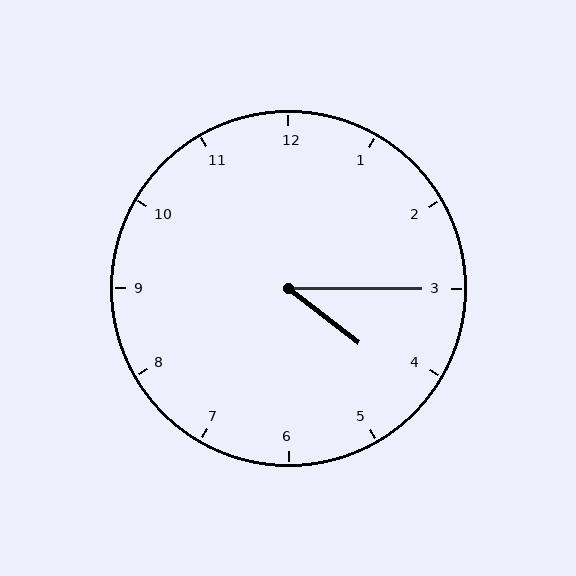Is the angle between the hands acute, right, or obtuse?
It is acute.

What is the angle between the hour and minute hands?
Approximately 38 degrees.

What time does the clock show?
4:15.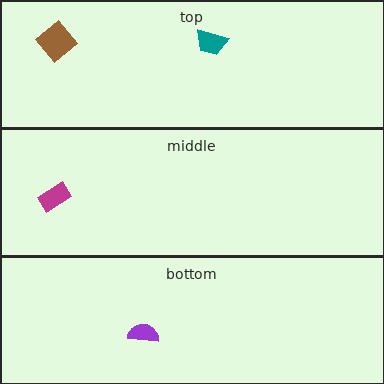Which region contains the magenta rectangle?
The middle region.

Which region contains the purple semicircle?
The bottom region.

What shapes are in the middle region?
The magenta rectangle.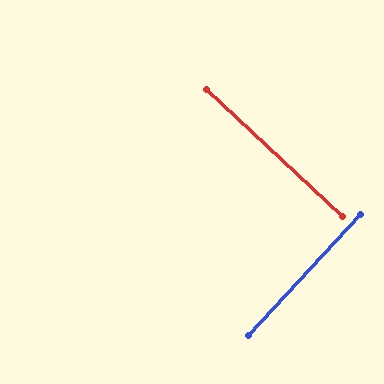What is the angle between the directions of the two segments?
Approximately 90 degrees.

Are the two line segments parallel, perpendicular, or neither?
Perpendicular — they meet at approximately 90°.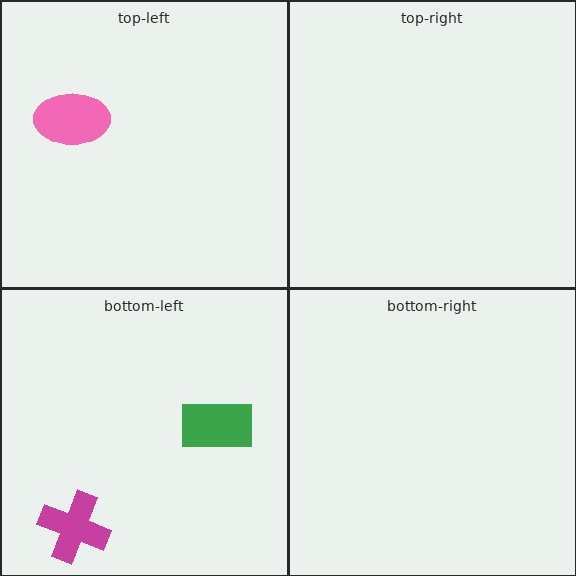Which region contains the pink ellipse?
The top-left region.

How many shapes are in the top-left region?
1.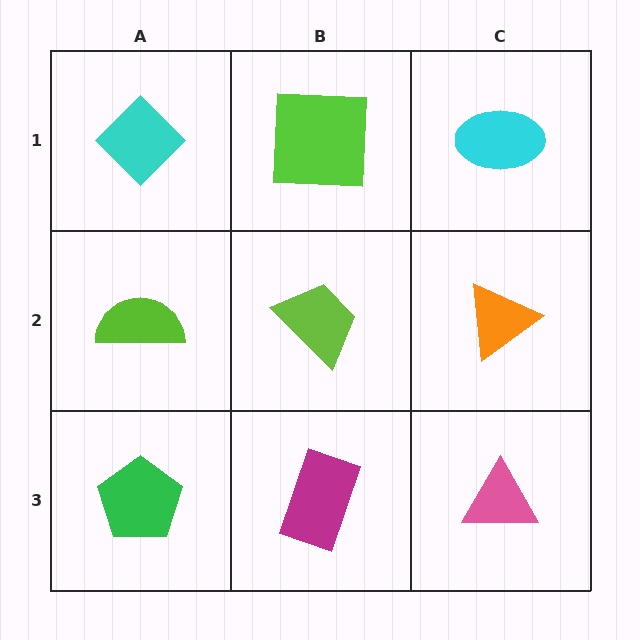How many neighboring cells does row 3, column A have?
2.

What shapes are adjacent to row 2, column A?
A cyan diamond (row 1, column A), a green pentagon (row 3, column A), a lime trapezoid (row 2, column B).